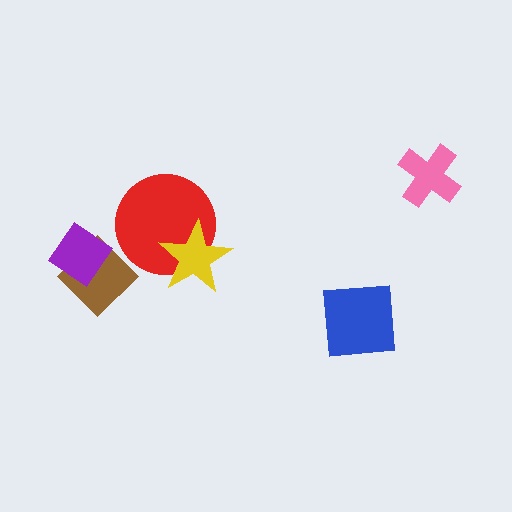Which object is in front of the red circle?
The yellow star is in front of the red circle.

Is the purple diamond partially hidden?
No, no other shape covers it.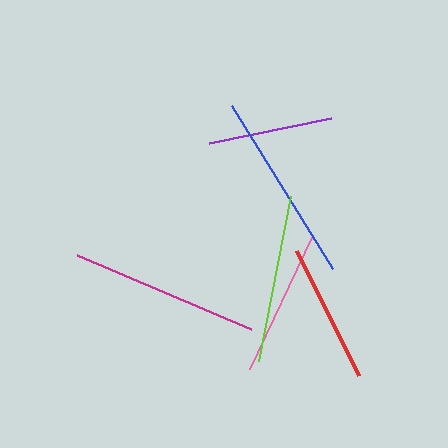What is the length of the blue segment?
The blue segment is approximately 192 pixels long.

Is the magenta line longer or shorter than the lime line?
The magenta line is longer than the lime line.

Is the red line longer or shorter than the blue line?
The blue line is longer than the red line.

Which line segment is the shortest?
The purple line is the shortest at approximately 124 pixels.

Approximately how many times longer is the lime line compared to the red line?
The lime line is approximately 1.2 times the length of the red line.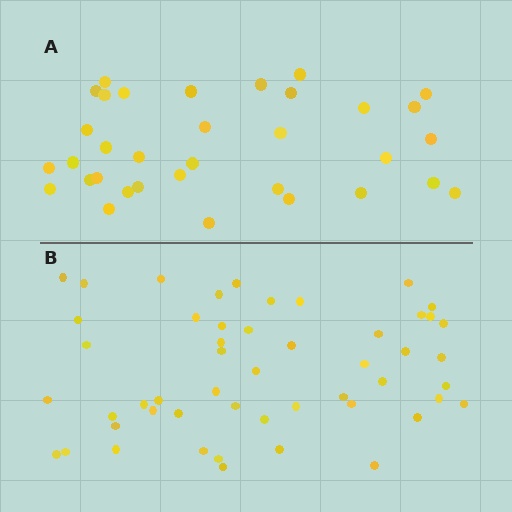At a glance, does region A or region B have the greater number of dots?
Region B (the bottom region) has more dots.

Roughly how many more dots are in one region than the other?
Region B has approximately 15 more dots than region A.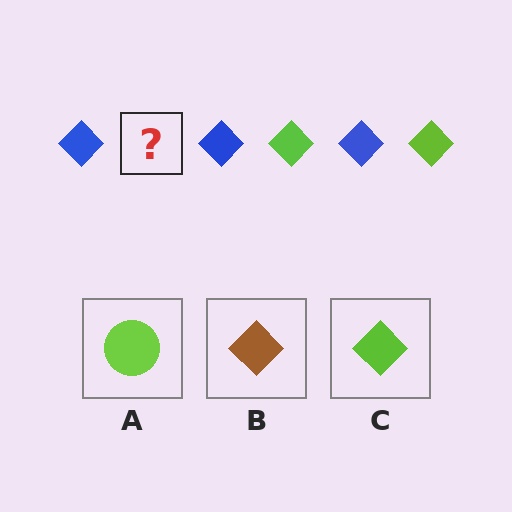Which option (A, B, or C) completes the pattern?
C.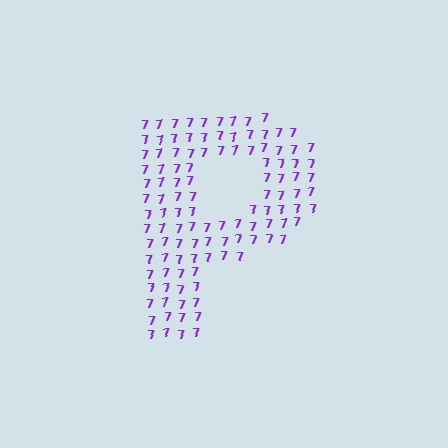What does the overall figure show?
The overall figure shows the letter P.